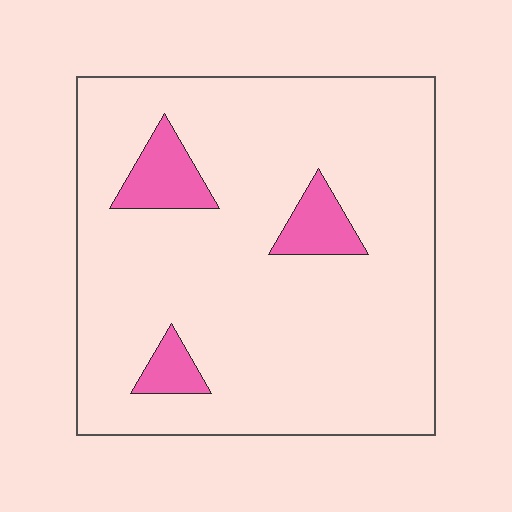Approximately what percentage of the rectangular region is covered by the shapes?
Approximately 10%.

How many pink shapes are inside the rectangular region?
3.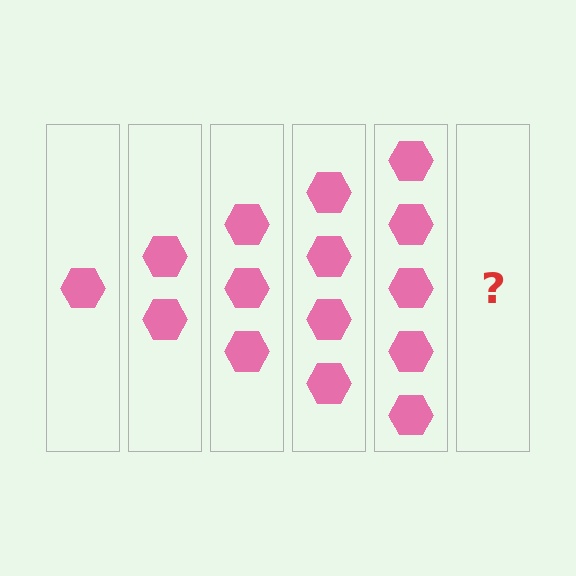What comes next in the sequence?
The next element should be 6 hexagons.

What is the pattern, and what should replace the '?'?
The pattern is that each step adds one more hexagon. The '?' should be 6 hexagons.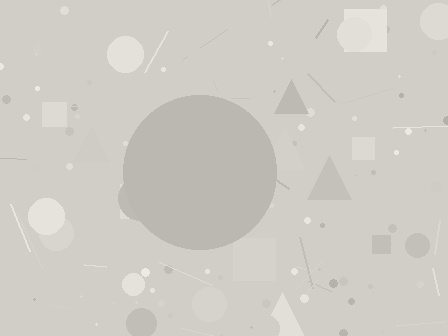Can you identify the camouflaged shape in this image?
The camouflaged shape is a circle.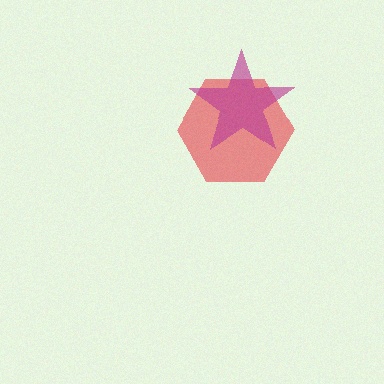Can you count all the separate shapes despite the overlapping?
Yes, there are 2 separate shapes.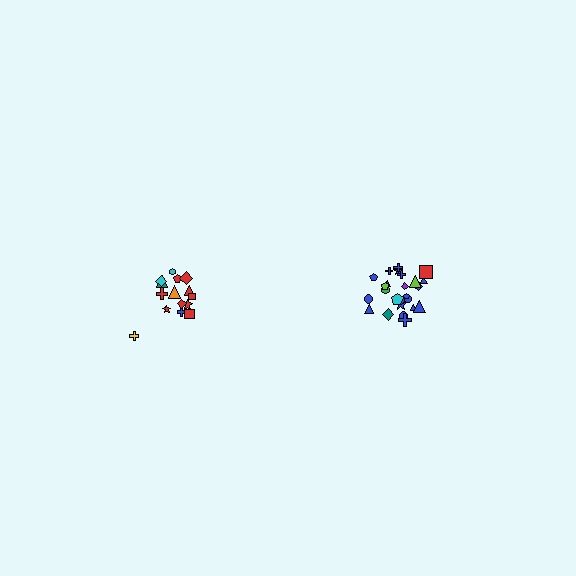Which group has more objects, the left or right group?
The right group.